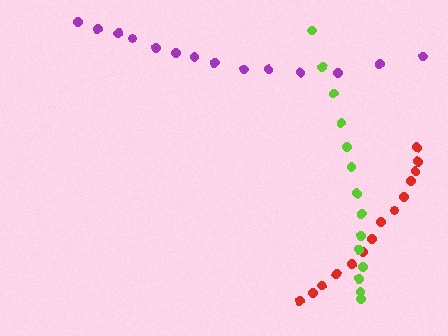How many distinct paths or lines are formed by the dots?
There are 3 distinct paths.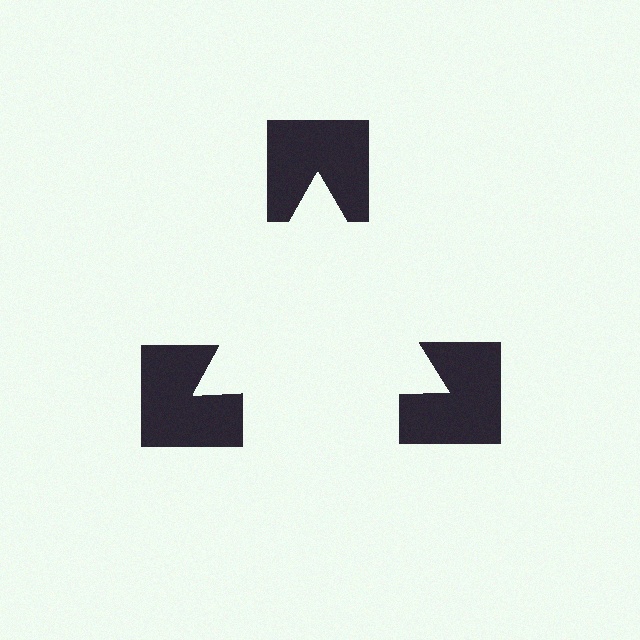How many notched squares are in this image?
There are 3 — one at each vertex of the illusory triangle.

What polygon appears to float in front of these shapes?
An illusory triangle — its edges are inferred from the aligned wedge cuts in the notched squares, not physically drawn.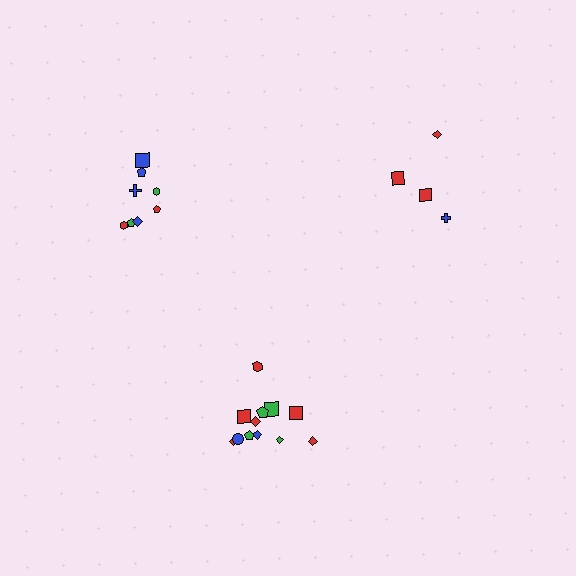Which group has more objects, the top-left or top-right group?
The top-left group.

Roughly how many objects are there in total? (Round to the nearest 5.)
Roughly 25 objects in total.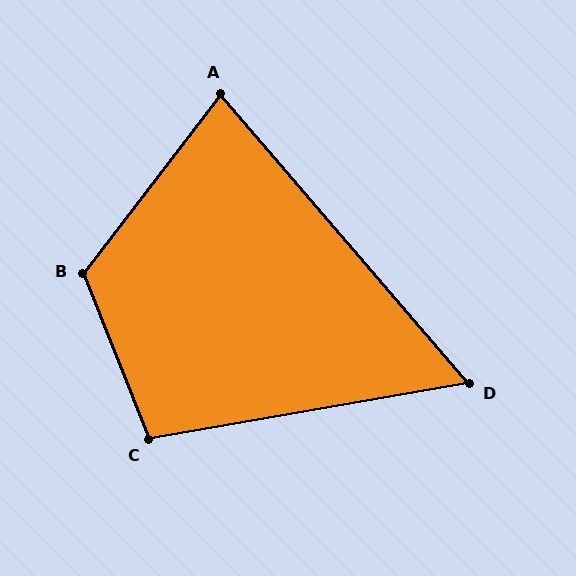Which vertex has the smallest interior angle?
D, at approximately 59 degrees.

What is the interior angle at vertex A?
Approximately 78 degrees (acute).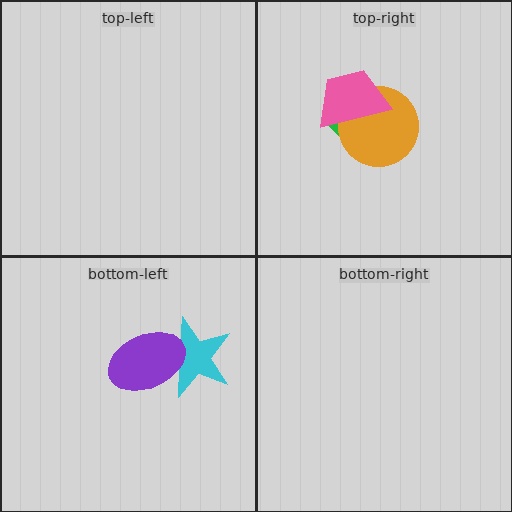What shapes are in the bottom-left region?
The cyan star, the purple ellipse.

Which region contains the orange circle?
The top-right region.